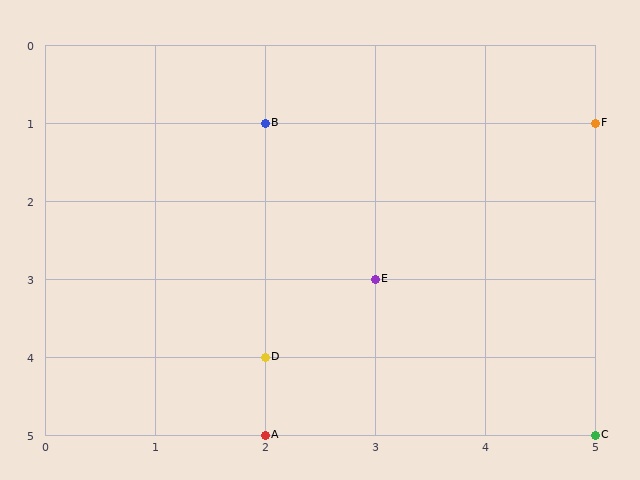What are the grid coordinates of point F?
Point F is at grid coordinates (5, 1).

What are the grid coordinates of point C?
Point C is at grid coordinates (5, 5).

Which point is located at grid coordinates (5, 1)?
Point F is at (5, 1).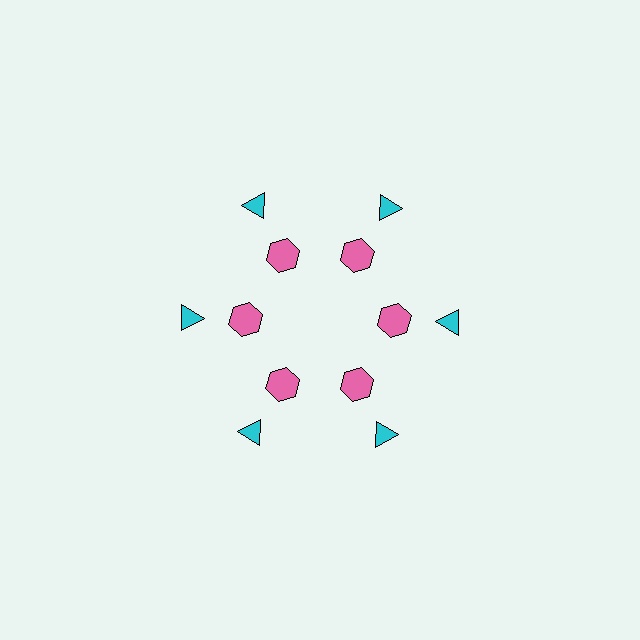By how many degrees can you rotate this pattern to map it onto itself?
The pattern maps onto itself every 60 degrees of rotation.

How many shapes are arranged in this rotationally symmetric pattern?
There are 12 shapes, arranged in 6 groups of 2.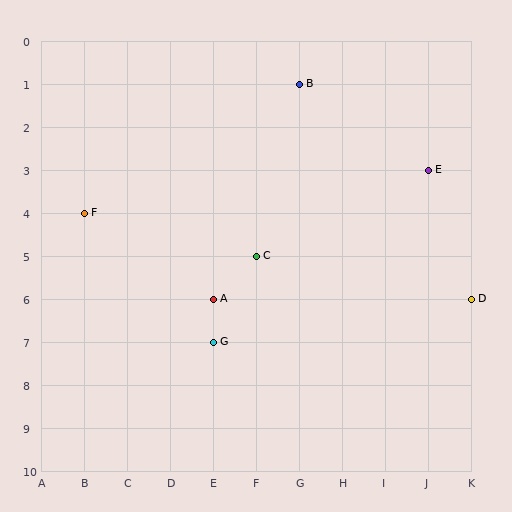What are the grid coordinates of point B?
Point B is at grid coordinates (G, 1).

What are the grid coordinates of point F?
Point F is at grid coordinates (B, 4).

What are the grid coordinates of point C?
Point C is at grid coordinates (F, 5).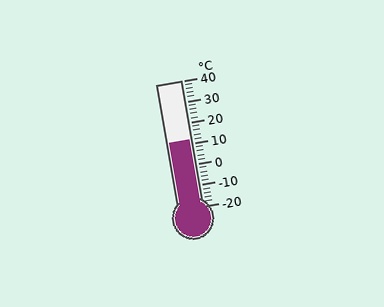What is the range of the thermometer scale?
The thermometer scale ranges from -20°C to 40°C.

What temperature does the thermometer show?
The thermometer shows approximately 12°C.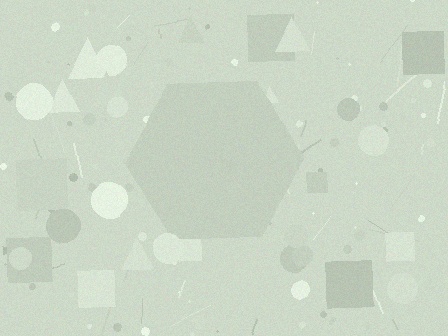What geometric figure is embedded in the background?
A hexagon is embedded in the background.